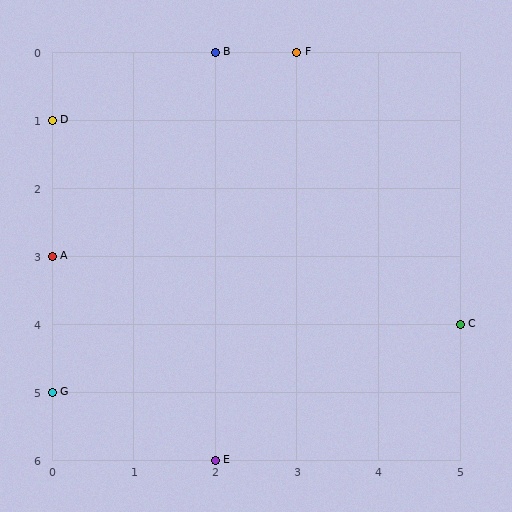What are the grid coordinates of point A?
Point A is at grid coordinates (0, 3).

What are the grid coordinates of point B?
Point B is at grid coordinates (2, 0).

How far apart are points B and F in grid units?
Points B and F are 1 column apart.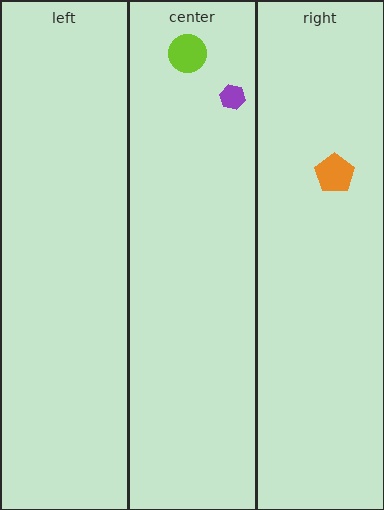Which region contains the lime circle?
The center region.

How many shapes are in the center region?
2.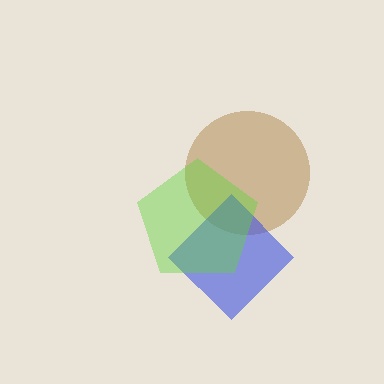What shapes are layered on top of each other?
The layered shapes are: a brown circle, a blue diamond, a lime pentagon.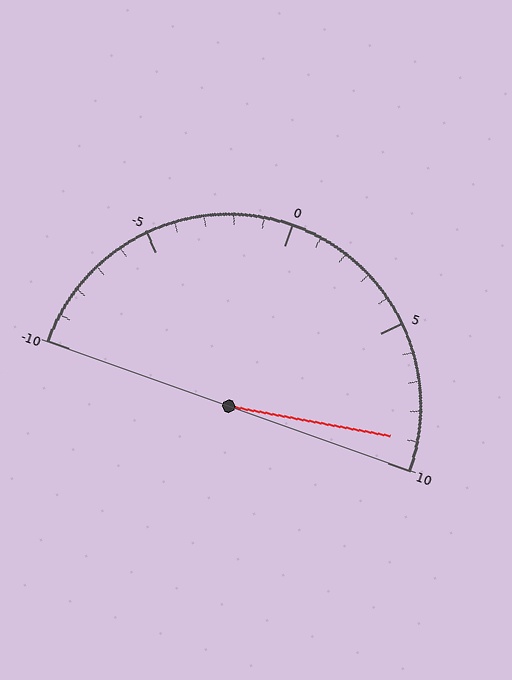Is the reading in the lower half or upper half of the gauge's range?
The reading is in the upper half of the range (-10 to 10).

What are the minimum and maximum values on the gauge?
The gauge ranges from -10 to 10.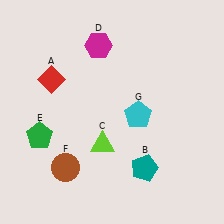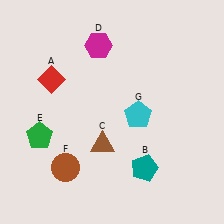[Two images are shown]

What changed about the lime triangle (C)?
In Image 1, C is lime. In Image 2, it changed to brown.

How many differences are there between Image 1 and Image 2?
There is 1 difference between the two images.